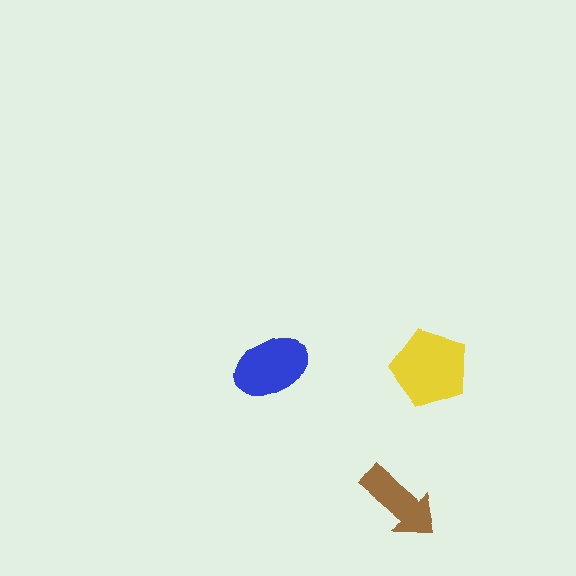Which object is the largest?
The yellow pentagon.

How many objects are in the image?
There are 3 objects in the image.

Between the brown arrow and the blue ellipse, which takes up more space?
The blue ellipse.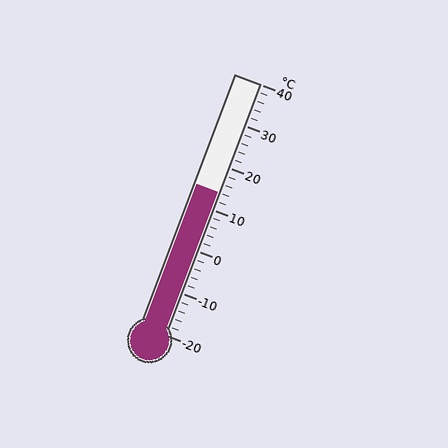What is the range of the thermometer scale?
The thermometer scale ranges from -20°C to 40°C.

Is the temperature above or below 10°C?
The temperature is above 10°C.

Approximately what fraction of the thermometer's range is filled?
The thermometer is filled to approximately 55% of its range.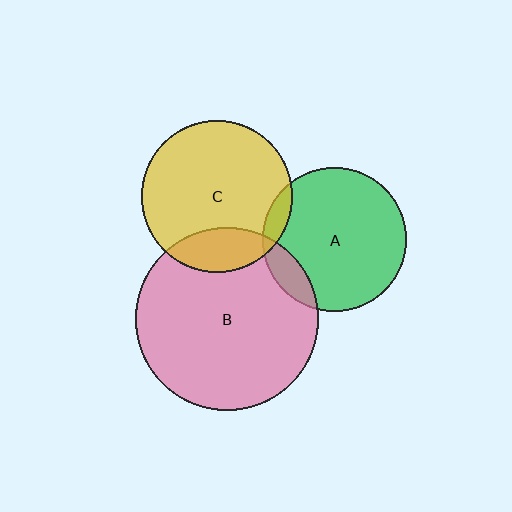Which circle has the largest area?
Circle B (pink).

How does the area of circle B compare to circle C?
Approximately 1.5 times.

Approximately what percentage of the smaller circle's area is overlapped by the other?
Approximately 10%.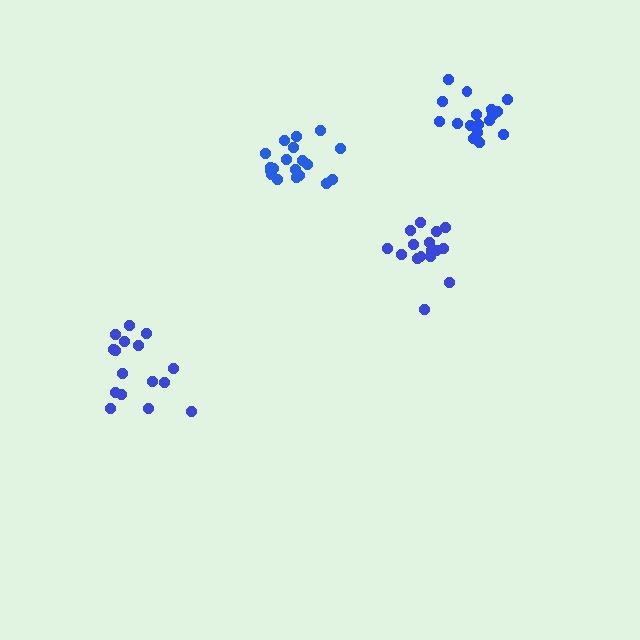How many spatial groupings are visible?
There are 4 spatial groupings.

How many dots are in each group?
Group 1: 17 dots, Group 2: 16 dots, Group 3: 19 dots, Group 4: 16 dots (68 total).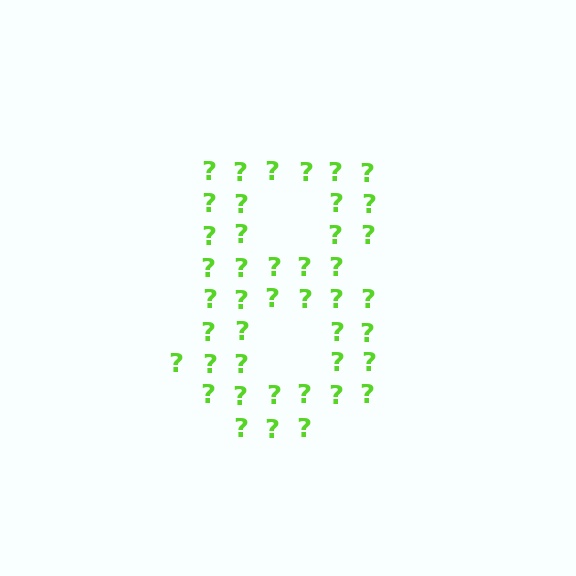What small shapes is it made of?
It is made of small question marks.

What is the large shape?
The large shape is the digit 8.